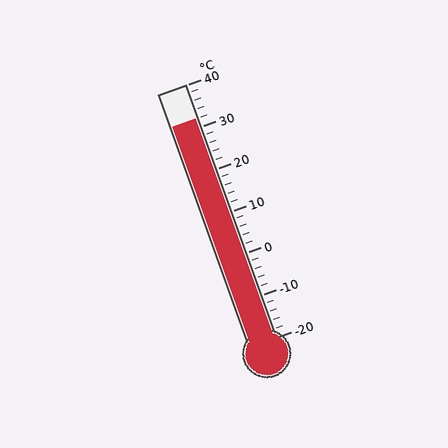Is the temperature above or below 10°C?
The temperature is above 10°C.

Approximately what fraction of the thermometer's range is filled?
The thermometer is filled to approximately 85% of its range.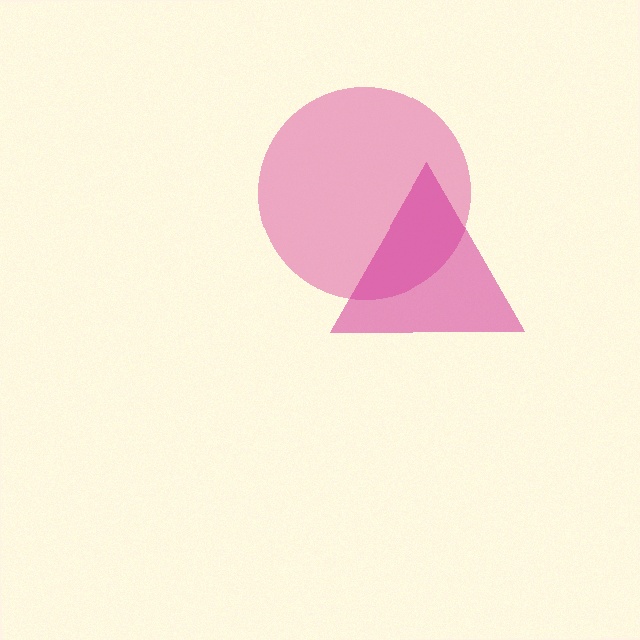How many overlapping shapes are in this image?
There are 2 overlapping shapes in the image.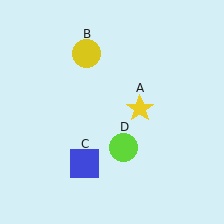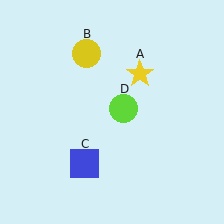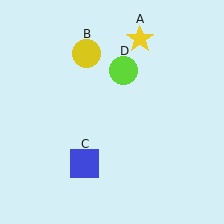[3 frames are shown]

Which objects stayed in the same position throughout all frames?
Yellow circle (object B) and blue square (object C) remained stationary.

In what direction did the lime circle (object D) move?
The lime circle (object D) moved up.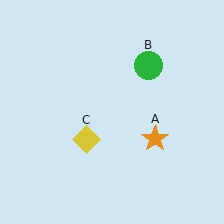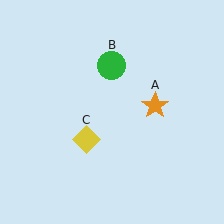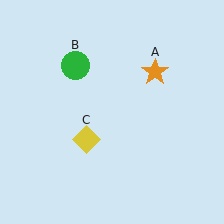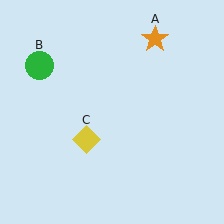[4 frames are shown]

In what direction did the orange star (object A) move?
The orange star (object A) moved up.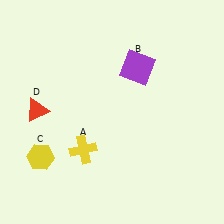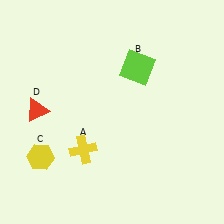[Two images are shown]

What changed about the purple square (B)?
In Image 1, B is purple. In Image 2, it changed to lime.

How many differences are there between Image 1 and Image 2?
There is 1 difference between the two images.